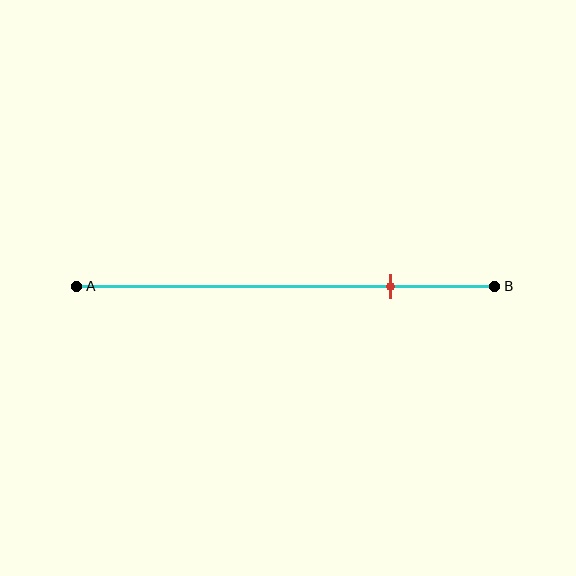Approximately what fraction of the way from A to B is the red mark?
The red mark is approximately 75% of the way from A to B.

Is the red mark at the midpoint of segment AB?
No, the mark is at about 75% from A, not at the 50% midpoint.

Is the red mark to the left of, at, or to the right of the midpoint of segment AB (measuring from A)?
The red mark is to the right of the midpoint of segment AB.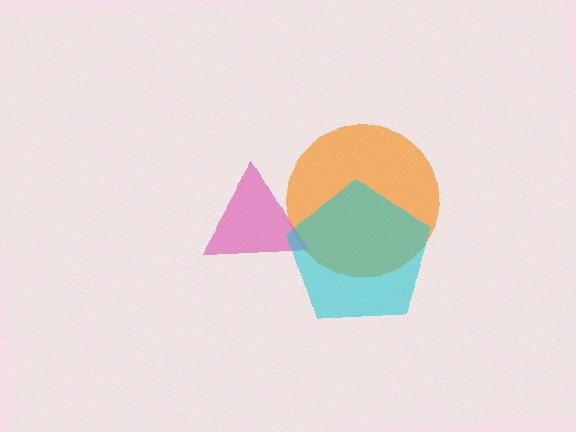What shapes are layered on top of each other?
The layered shapes are: an orange circle, a pink triangle, a cyan pentagon.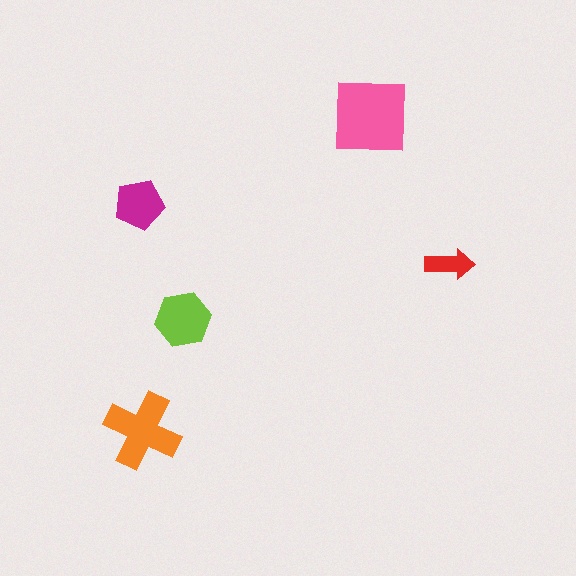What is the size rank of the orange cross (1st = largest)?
2nd.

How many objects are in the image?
There are 5 objects in the image.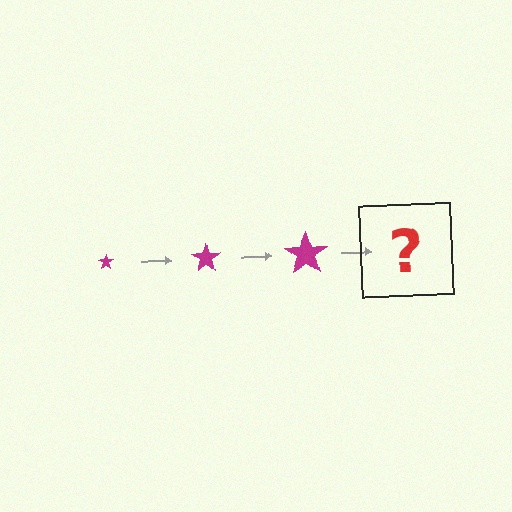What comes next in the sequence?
The next element should be a magenta star, larger than the previous one.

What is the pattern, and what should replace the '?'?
The pattern is that the star gets progressively larger each step. The '?' should be a magenta star, larger than the previous one.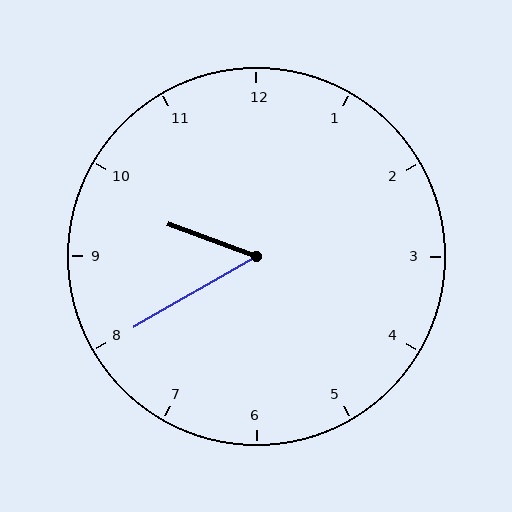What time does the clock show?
9:40.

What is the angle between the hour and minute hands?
Approximately 50 degrees.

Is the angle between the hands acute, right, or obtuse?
It is acute.